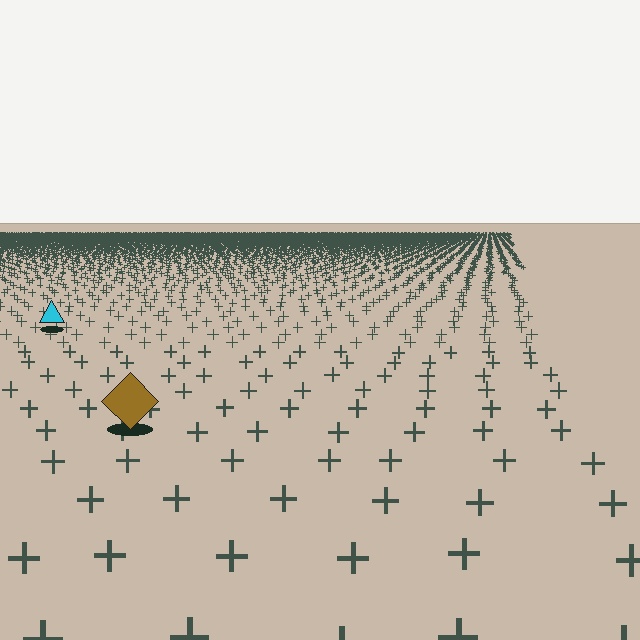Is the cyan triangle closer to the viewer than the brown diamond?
No. The brown diamond is closer — you can tell from the texture gradient: the ground texture is coarser near it.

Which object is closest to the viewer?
The brown diamond is closest. The texture marks near it are larger and more spread out.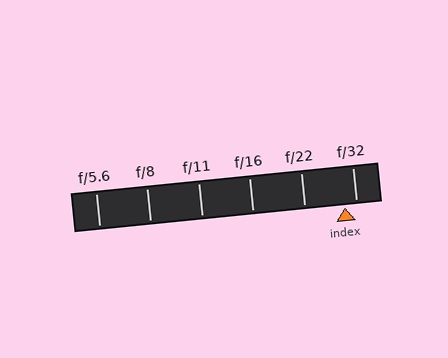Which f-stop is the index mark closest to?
The index mark is closest to f/32.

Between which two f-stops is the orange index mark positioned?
The index mark is between f/22 and f/32.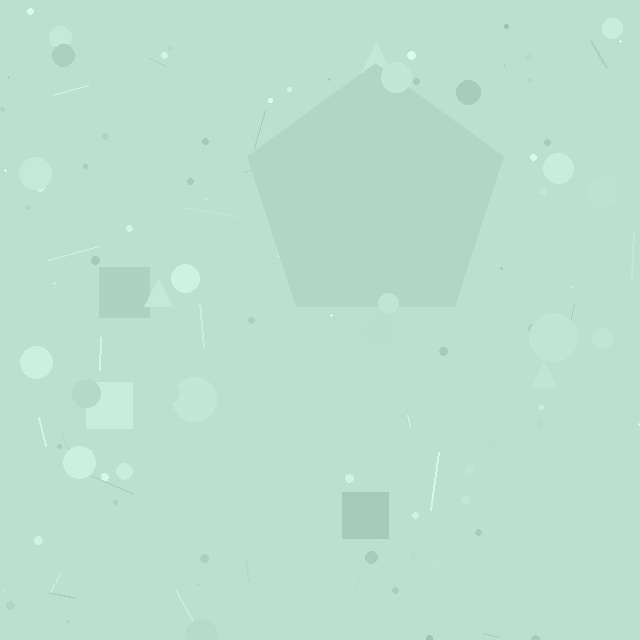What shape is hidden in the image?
A pentagon is hidden in the image.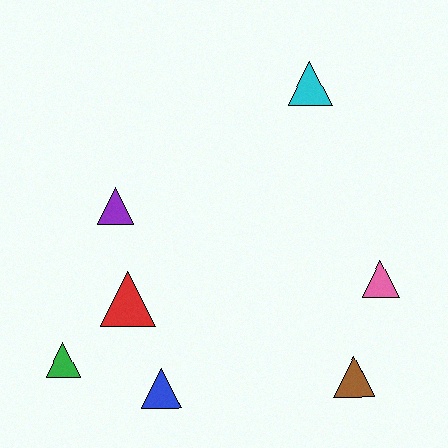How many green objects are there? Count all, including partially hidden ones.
There is 1 green object.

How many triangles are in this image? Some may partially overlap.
There are 7 triangles.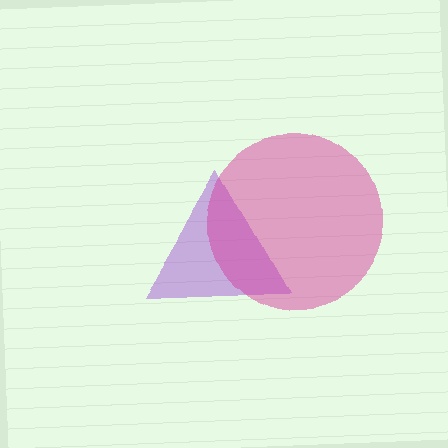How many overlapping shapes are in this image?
There are 2 overlapping shapes in the image.